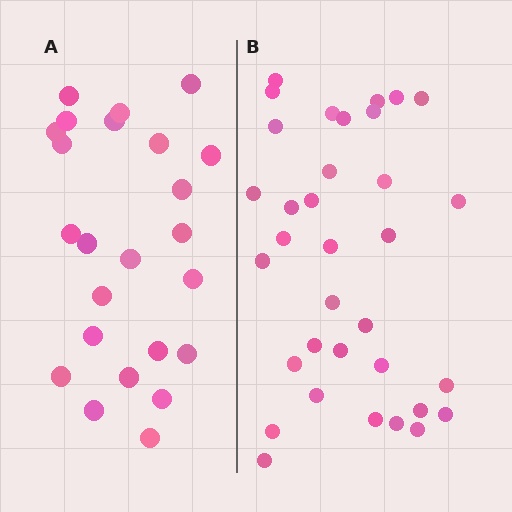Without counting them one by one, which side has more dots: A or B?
Region B (the right region) has more dots.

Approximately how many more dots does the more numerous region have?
Region B has roughly 10 or so more dots than region A.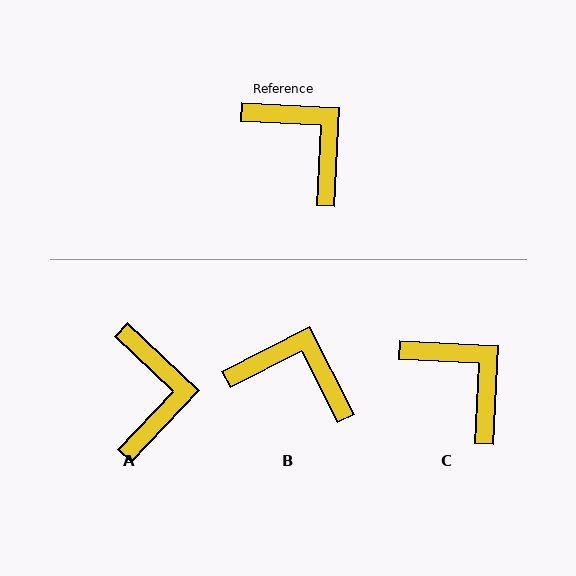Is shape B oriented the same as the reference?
No, it is off by about 30 degrees.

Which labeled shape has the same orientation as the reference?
C.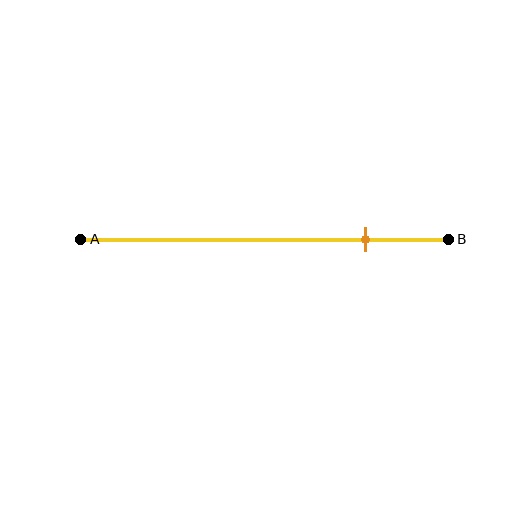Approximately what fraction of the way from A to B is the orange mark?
The orange mark is approximately 75% of the way from A to B.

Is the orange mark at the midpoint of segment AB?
No, the mark is at about 75% from A, not at the 50% midpoint.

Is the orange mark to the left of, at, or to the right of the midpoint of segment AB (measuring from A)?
The orange mark is to the right of the midpoint of segment AB.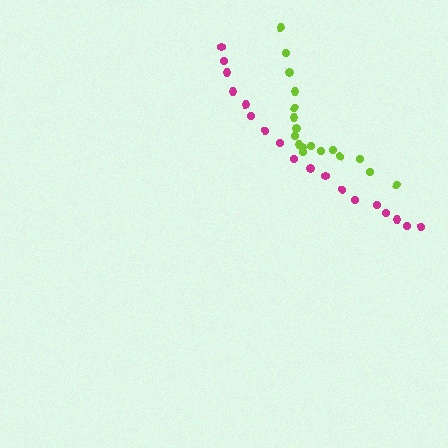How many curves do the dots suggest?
There are 2 distinct paths.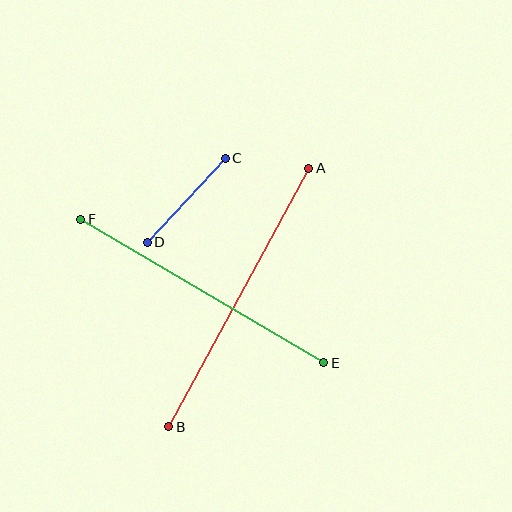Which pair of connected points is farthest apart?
Points A and B are farthest apart.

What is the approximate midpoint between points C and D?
The midpoint is at approximately (186, 200) pixels.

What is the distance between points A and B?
The distance is approximately 294 pixels.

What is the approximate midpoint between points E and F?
The midpoint is at approximately (202, 291) pixels.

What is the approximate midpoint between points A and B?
The midpoint is at approximately (238, 297) pixels.